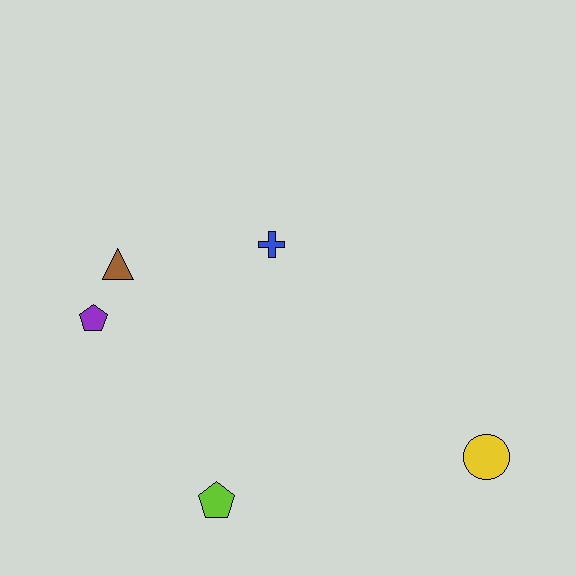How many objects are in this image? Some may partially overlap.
There are 5 objects.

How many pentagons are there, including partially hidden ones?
There are 2 pentagons.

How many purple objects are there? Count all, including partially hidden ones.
There is 1 purple object.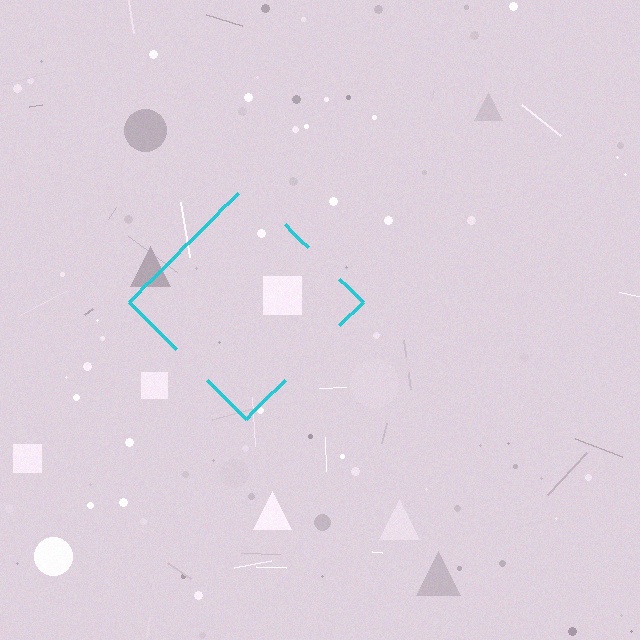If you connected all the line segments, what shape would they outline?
They would outline a diamond.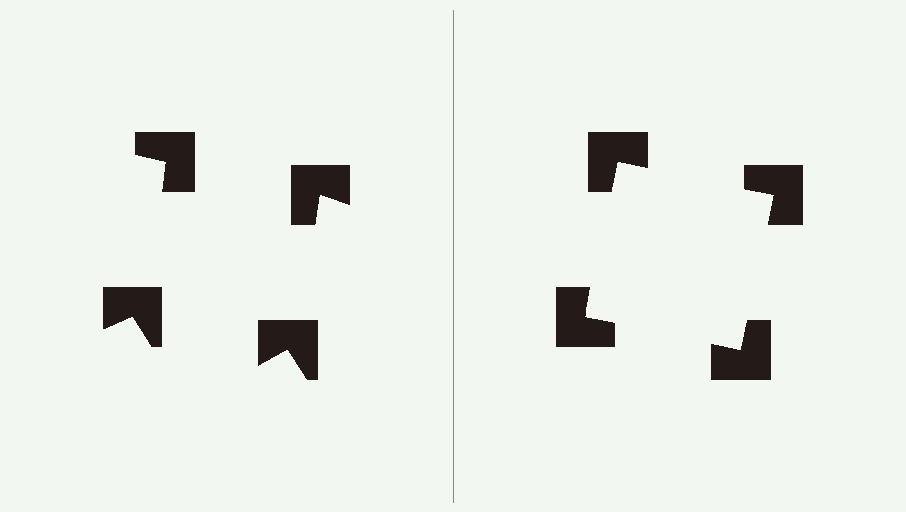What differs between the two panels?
The notched squares are positioned identically on both sides; only the wedge orientations differ. On the right they align to a square; on the left they are misaligned.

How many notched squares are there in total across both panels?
8 — 4 on each side.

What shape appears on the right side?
An illusory square.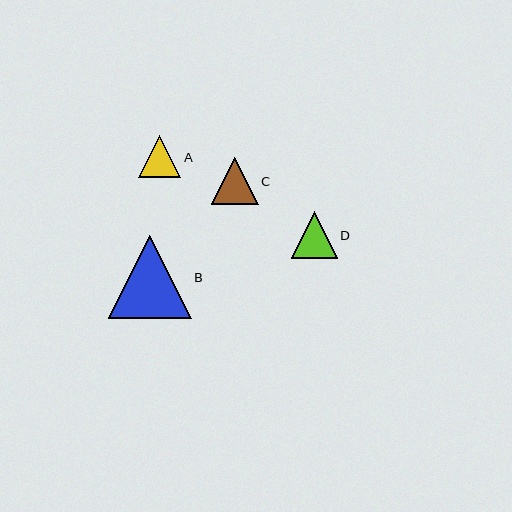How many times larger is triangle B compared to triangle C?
Triangle B is approximately 1.8 times the size of triangle C.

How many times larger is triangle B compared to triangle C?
Triangle B is approximately 1.8 times the size of triangle C.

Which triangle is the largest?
Triangle B is the largest with a size of approximately 83 pixels.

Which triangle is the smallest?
Triangle A is the smallest with a size of approximately 42 pixels.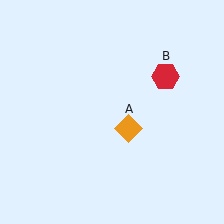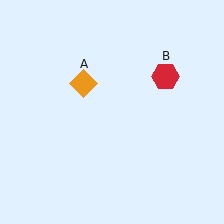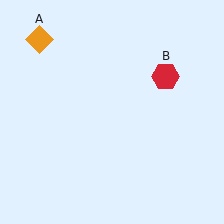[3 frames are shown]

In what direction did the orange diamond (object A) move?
The orange diamond (object A) moved up and to the left.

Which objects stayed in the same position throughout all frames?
Red hexagon (object B) remained stationary.